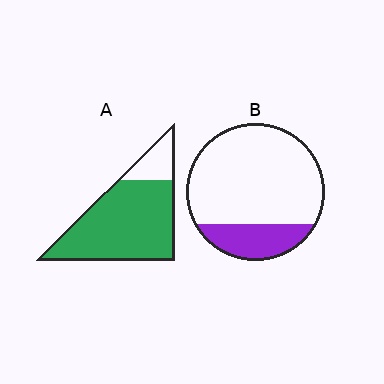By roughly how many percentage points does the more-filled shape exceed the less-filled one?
By roughly 60 percentage points (A over B).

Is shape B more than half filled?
No.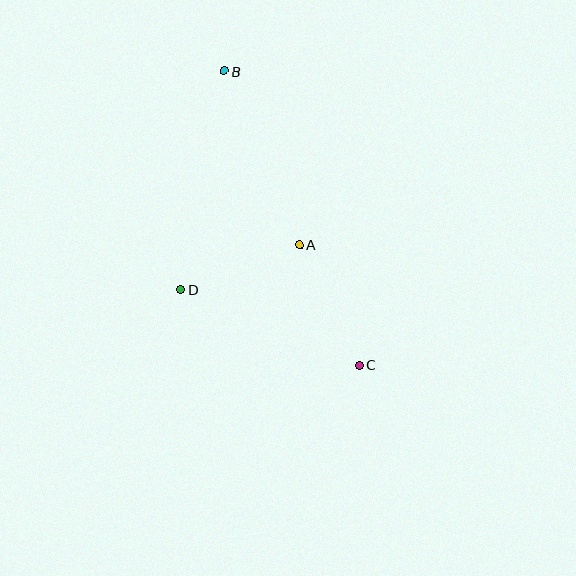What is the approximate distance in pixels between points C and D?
The distance between C and D is approximately 194 pixels.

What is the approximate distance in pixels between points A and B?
The distance between A and B is approximately 189 pixels.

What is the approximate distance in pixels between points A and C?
The distance between A and C is approximately 135 pixels.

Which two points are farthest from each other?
Points B and C are farthest from each other.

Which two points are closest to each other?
Points A and D are closest to each other.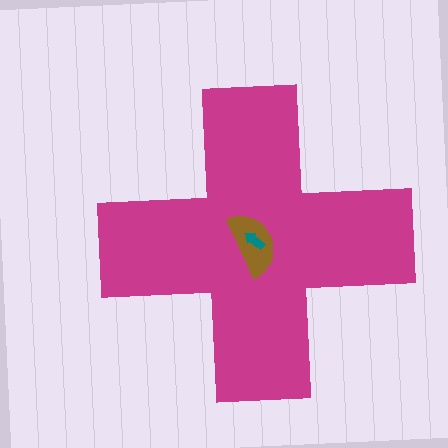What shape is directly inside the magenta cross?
The brown semicircle.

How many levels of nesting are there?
3.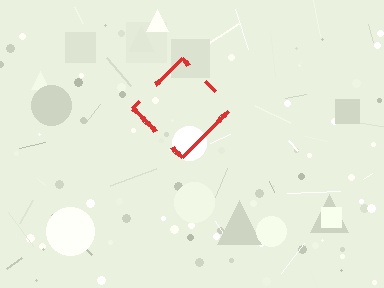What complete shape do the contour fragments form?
The contour fragments form a diamond.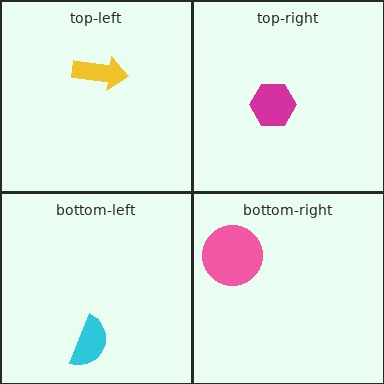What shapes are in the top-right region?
The magenta hexagon.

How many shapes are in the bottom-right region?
1.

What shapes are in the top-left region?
The yellow arrow.